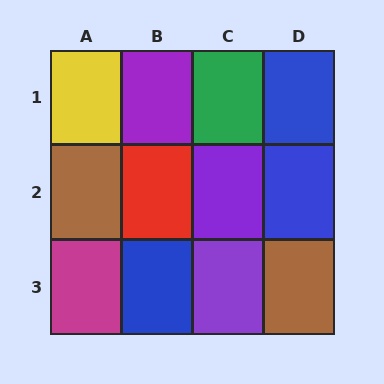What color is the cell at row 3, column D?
Brown.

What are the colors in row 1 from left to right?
Yellow, purple, green, blue.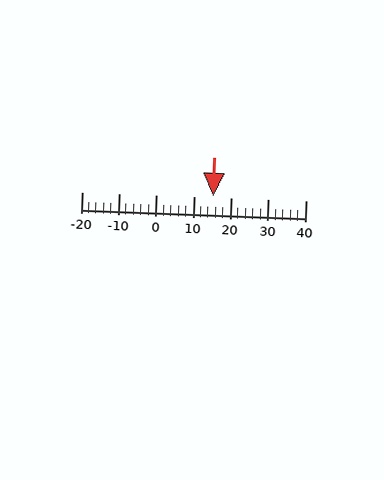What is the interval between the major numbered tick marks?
The major tick marks are spaced 10 units apart.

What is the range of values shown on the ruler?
The ruler shows values from -20 to 40.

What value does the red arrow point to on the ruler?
The red arrow points to approximately 15.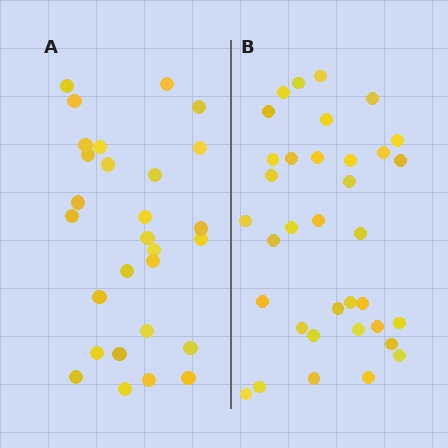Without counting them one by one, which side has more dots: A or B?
Region B (the right region) has more dots.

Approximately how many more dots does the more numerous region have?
Region B has roughly 8 or so more dots than region A.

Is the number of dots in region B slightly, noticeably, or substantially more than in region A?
Region B has noticeably more, but not dramatically so. The ratio is roughly 1.2 to 1.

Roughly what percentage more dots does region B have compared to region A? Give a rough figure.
About 25% more.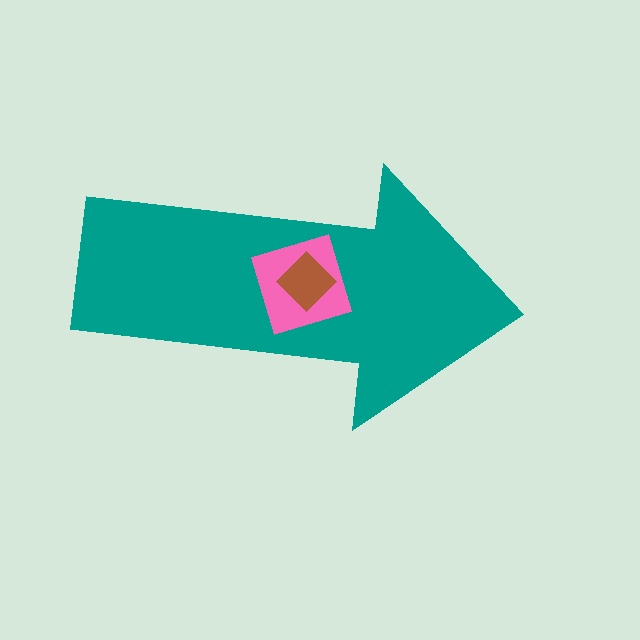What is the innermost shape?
The brown diamond.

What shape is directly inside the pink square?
The brown diamond.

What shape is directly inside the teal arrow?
The pink square.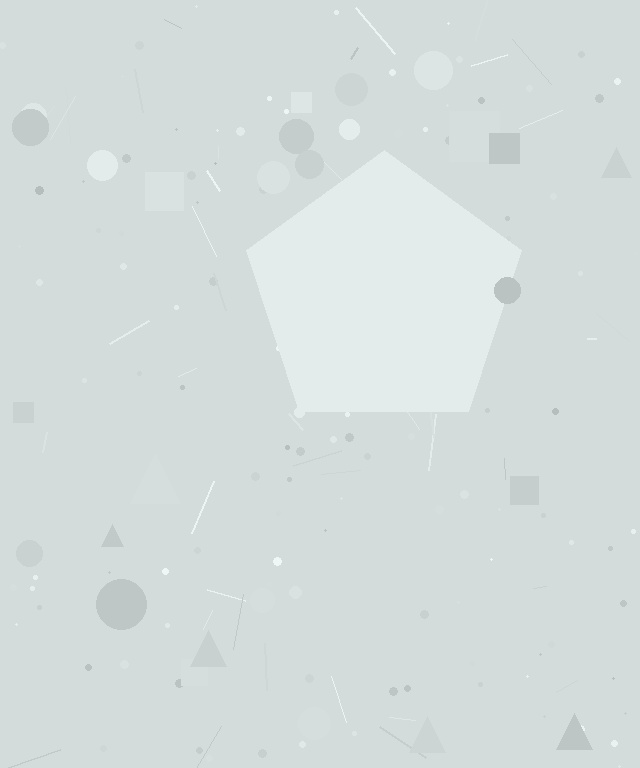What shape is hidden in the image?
A pentagon is hidden in the image.